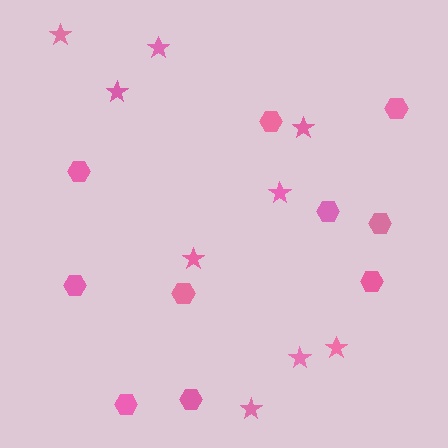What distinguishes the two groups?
There are 2 groups: one group of hexagons (10) and one group of stars (9).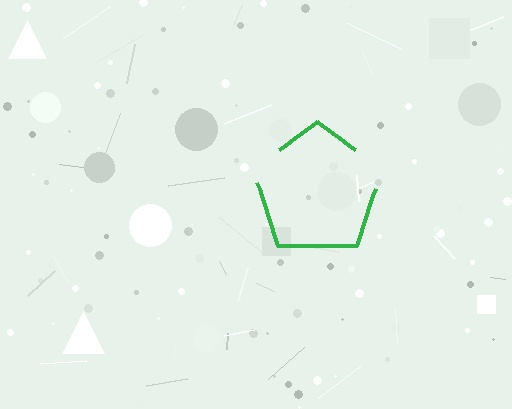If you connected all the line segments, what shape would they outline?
They would outline a pentagon.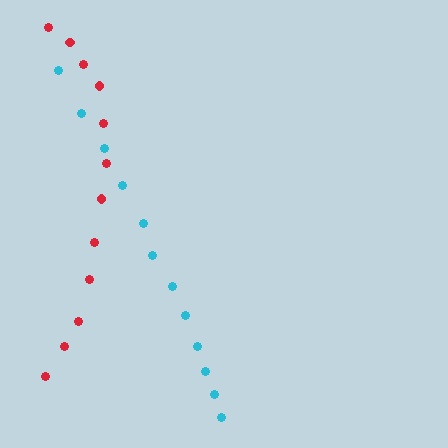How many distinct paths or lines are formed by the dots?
There are 2 distinct paths.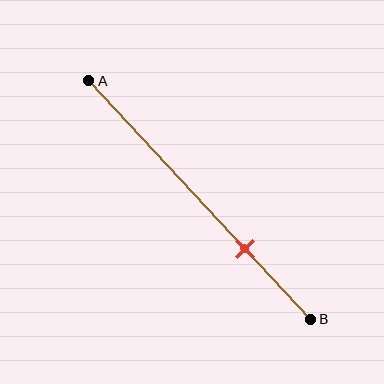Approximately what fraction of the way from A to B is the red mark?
The red mark is approximately 70% of the way from A to B.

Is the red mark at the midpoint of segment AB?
No, the mark is at about 70% from A, not at the 50% midpoint.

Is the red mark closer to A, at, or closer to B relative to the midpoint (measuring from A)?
The red mark is closer to point B than the midpoint of segment AB.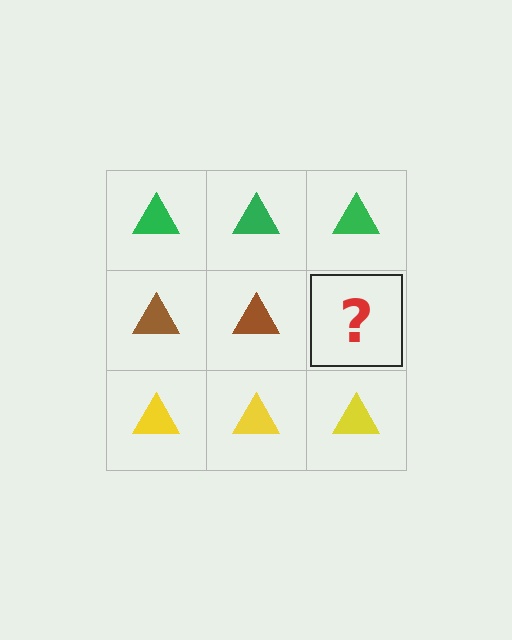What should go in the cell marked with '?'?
The missing cell should contain a brown triangle.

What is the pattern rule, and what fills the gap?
The rule is that each row has a consistent color. The gap should be filled with a brown triangle.